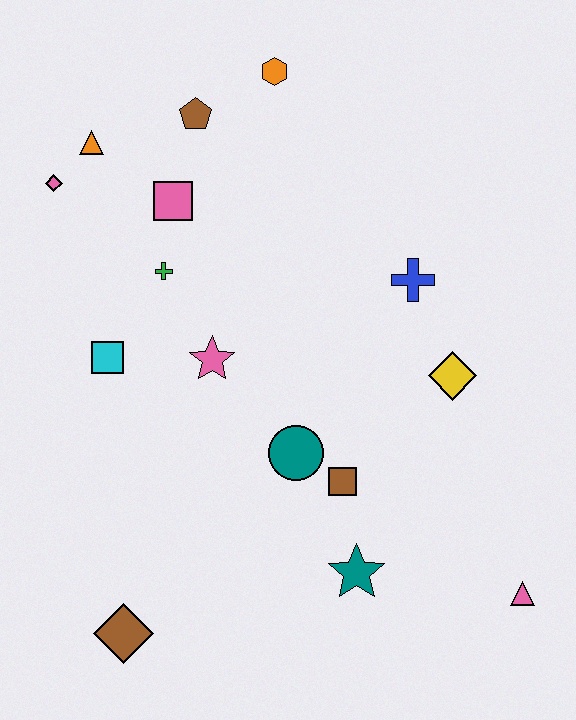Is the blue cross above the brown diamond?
Yes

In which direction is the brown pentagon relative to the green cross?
The brown pentagon is above the green cross.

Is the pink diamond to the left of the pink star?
Yes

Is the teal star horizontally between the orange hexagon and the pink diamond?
No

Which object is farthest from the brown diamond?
The orange hexagon is farthest from the brown diamond.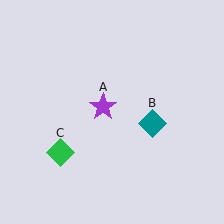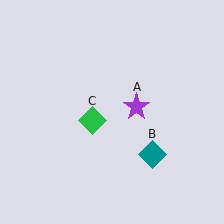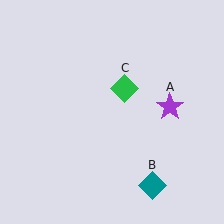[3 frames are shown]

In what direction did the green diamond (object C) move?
The green diamond (object C) moved up and to the right.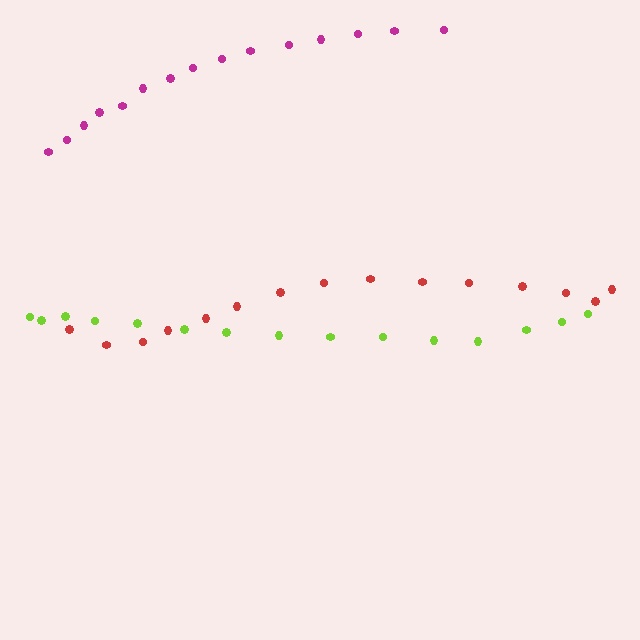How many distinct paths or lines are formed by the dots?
There are 3 distinct paths.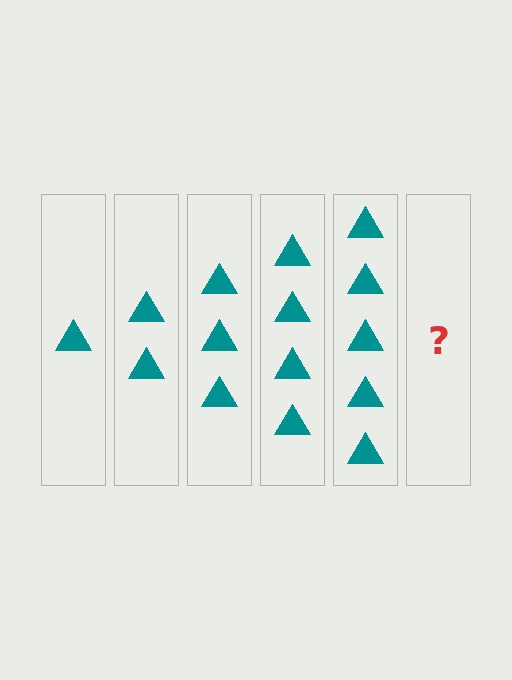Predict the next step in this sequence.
The next step is 6 triangles.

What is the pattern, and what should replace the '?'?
The pattern is that each step adds one more triangle. The '?' should be 6 triangles.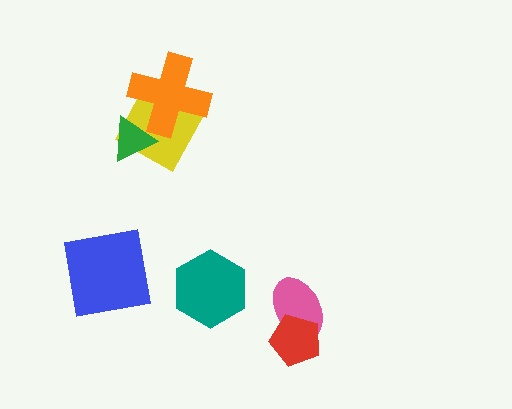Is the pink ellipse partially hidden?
Yes, it is partially covered by another shape.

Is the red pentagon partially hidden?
No, no other shape covers it.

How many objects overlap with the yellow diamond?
2 objects overlap with the yellow diamond.